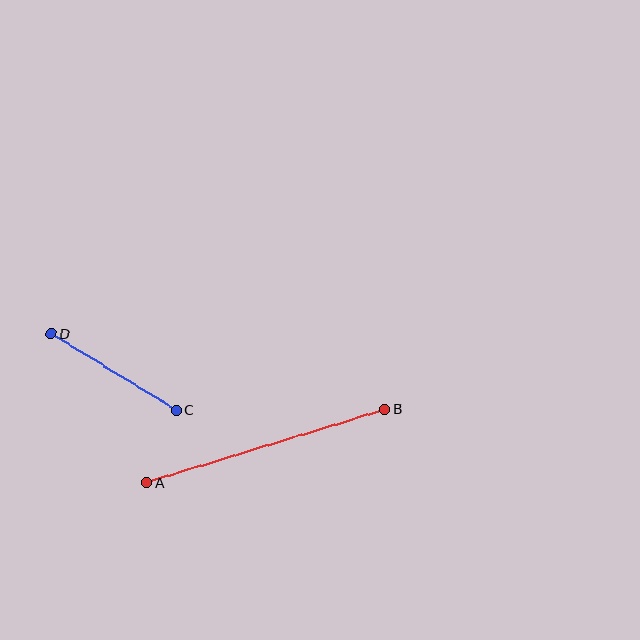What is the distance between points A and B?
The distance is approximately 249 pixels.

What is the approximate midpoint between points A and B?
The midpoint is at approximately (266, 446) pixels.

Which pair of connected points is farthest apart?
Points A and B are farthest apart.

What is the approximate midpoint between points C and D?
The midpoint is at approximately (114, 372) pixels.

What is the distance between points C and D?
The distance is approximately 147 pixels.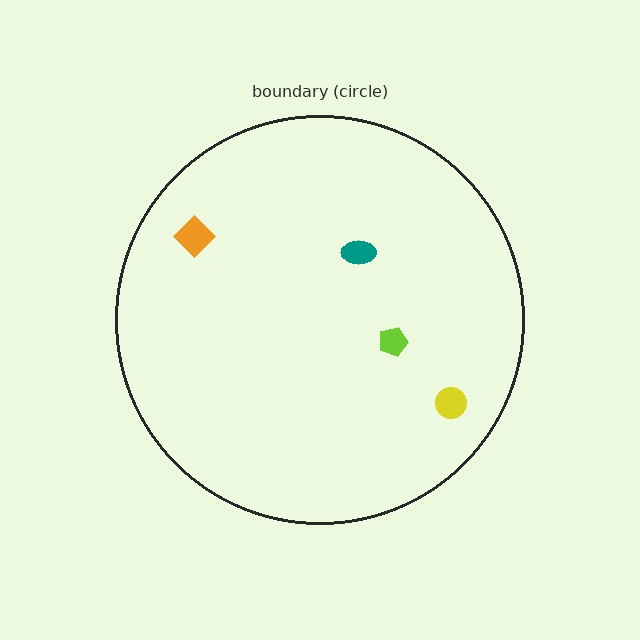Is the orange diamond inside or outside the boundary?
Inside.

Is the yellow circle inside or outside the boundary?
Inside.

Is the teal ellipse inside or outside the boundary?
Inside.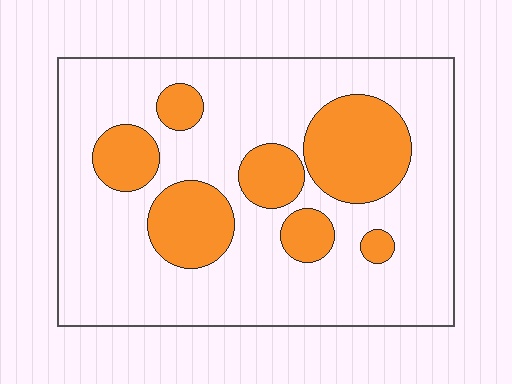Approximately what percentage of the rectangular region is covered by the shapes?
Approximately 25%.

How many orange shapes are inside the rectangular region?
7.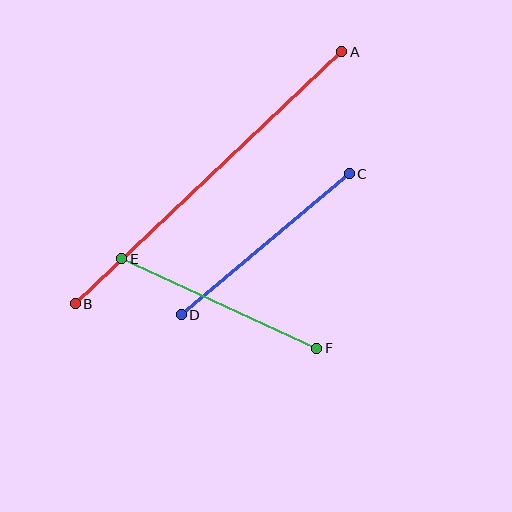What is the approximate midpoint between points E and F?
The midpoint is at approximately (219, 304) pixels.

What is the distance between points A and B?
The distance is approximately 367 pixels.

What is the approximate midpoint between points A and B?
The midpoint is at approximately (209, 178) pixels.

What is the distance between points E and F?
The distance is approximately 214 pixels.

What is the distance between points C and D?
The distance is approximately 219 pixels.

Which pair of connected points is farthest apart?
Points A and B are farthest apart.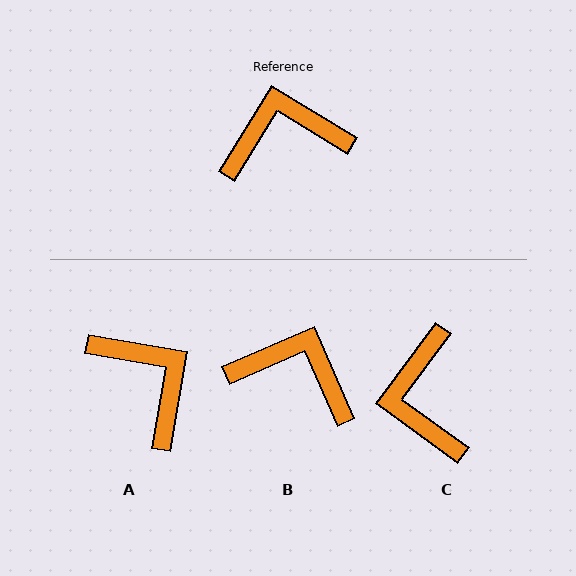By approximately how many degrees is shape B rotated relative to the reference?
Approximately 35 degrees clockwise.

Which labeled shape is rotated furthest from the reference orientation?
C, about 85 degrees away.